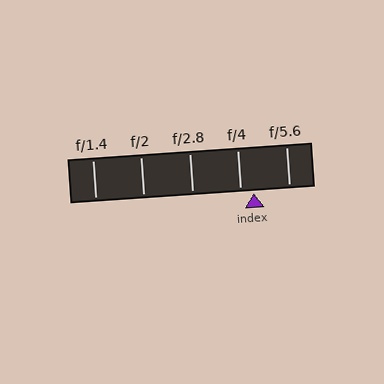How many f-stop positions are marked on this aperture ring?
There are 5 f-stop positions marked.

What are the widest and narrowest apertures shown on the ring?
The widest aperture shown is f/1.4 and the narrowest is f/5.6.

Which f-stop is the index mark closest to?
The index mark is closest to f/4.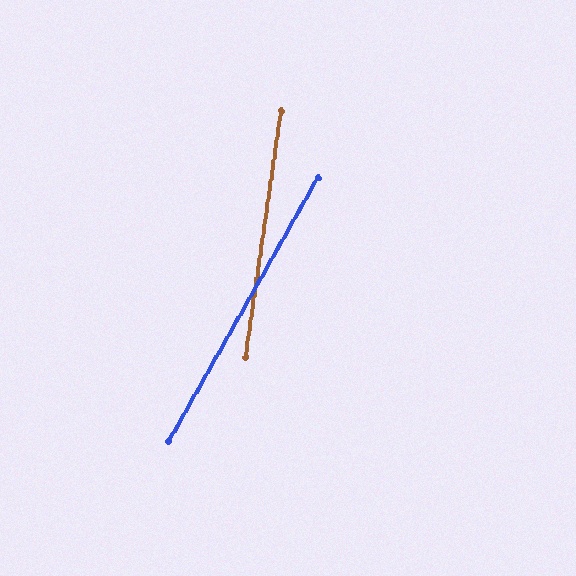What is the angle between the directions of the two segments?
Approximately 21 degrees.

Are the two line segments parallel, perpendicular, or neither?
Neither parallel nor perpendicular — they differ by about 21°.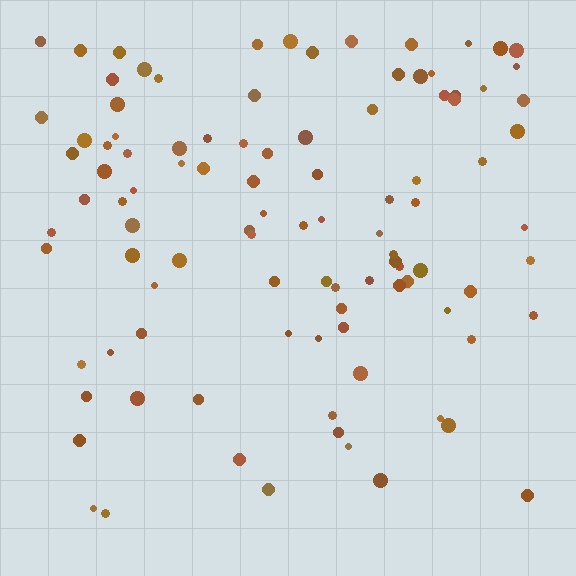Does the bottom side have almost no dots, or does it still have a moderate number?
Still a moderate number, just noticeably fewer than the top.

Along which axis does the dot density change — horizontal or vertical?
Vertical.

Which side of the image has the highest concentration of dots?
The top.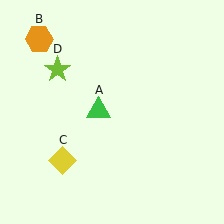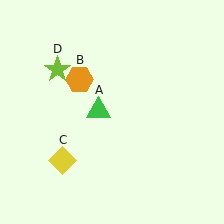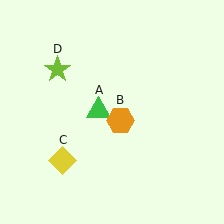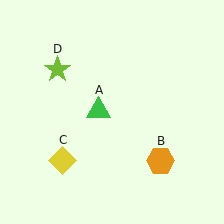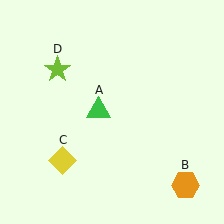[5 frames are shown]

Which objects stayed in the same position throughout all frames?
Green triangle (object A) and yellow diamond (object C) and lime star (object D) remained stationary.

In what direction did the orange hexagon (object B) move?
The orange hexagon (object B) moved down and to the right.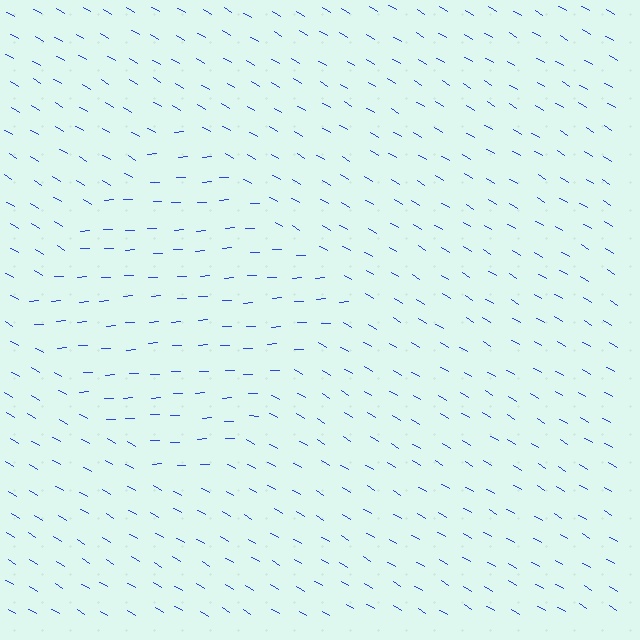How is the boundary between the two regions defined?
The boundary is defined purely by a change in line orientation (approximately 32 degrees difference). All lines are the same color and thickness.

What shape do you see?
I see a diamond.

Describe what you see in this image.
The image is filled with small blue line segments. A diamond region in the image has lines oriented differently from the surrounding lines, creating a visible texture boundary.